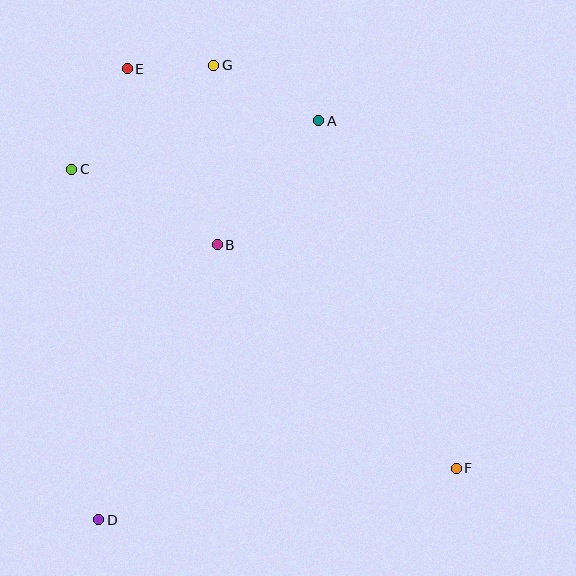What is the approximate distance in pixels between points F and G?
The distance between F and G is approximately 470 pixels.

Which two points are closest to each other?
Points E and G are closest to each other.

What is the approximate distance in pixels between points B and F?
The distance between B and F is approximately 327 pixels.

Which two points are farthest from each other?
Points E and F are farthest from each other.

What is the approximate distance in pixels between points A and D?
The distance between A and D is approximately 456 pixels.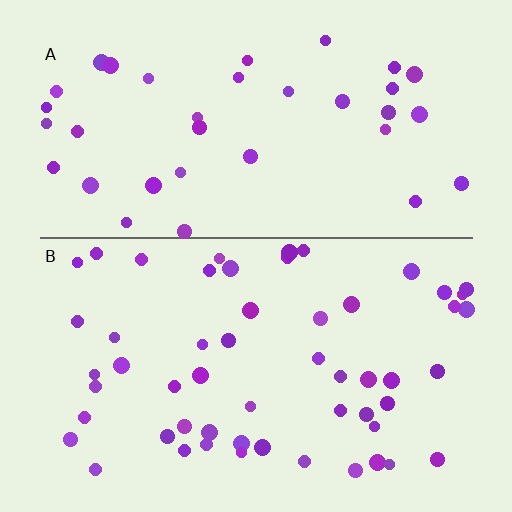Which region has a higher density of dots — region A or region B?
B (the bottom).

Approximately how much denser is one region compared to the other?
Approximately 1.5× — region B over region A.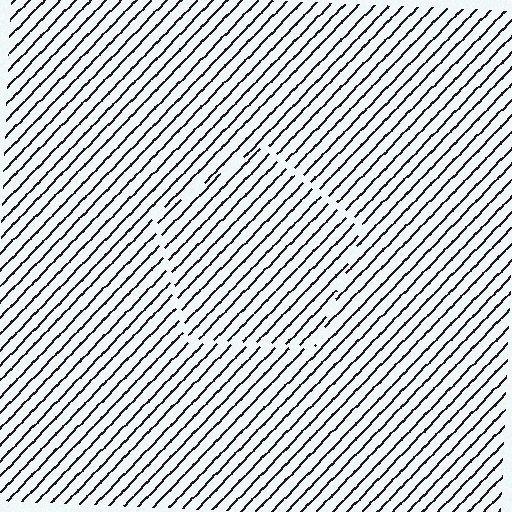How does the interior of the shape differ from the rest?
The interior of the shape contains the same grating, shifted by half a period — the contour is defined by the phase discontinuity where line-ends from the inner and outer gratings abut.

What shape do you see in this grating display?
An illusory pentagon. The interior of the shape contains the same grating, shifted by half a period — the contour is defined by the phase discontinuity where line-ends from the inner and outer gratings abut.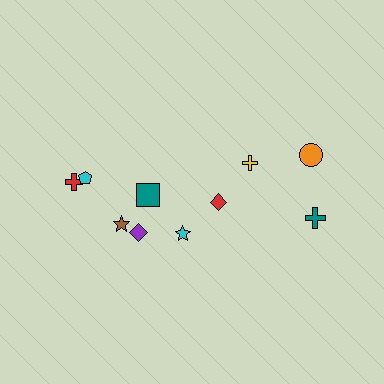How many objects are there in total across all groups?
There are 10 objects.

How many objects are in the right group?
There are 4 objects.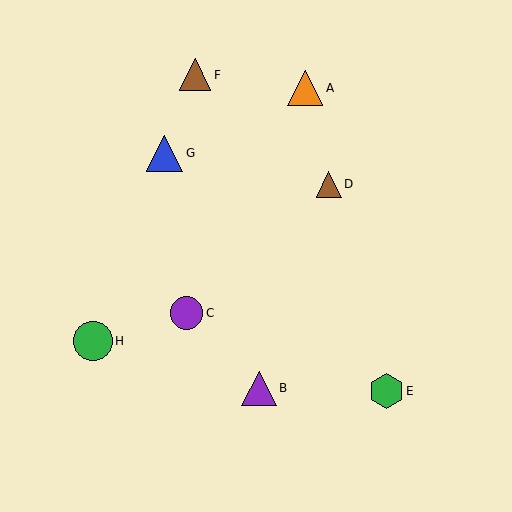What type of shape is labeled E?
Shape E is a green hexagon.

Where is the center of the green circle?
The center of the green circle is at (93, 341).